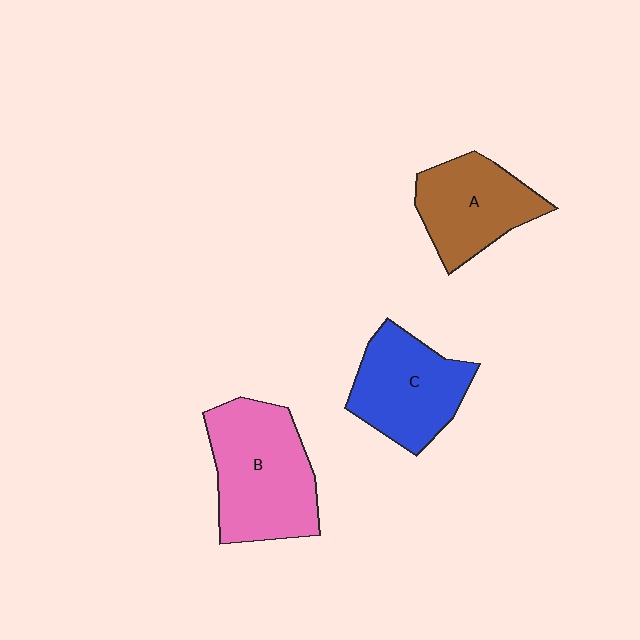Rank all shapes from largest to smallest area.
From largest to smallest: B (pink), C (blue), A (brown).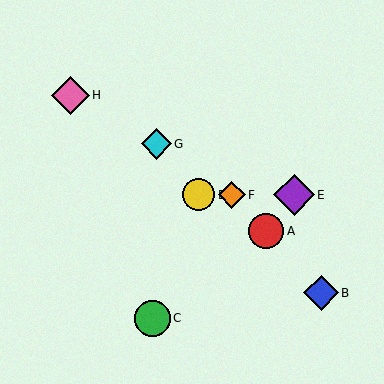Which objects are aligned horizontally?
Objects D, E, F are aligned horizontally.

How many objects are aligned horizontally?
3 objects (D, E, F) are aligned horizontally.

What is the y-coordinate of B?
Object B is at y≈293.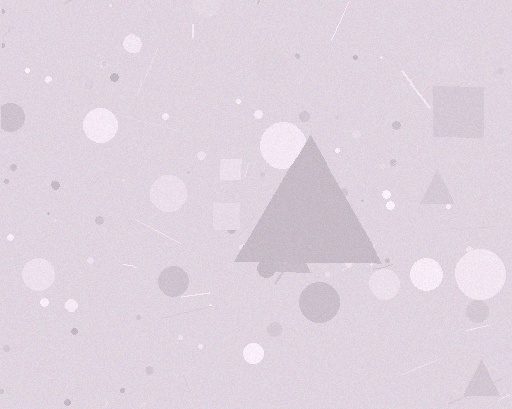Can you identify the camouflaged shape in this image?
The camouflaged shape is a triangle.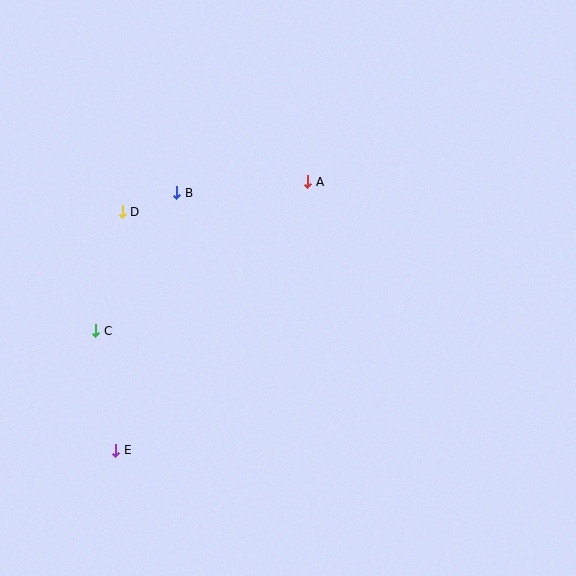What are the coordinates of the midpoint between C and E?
The midpoint between C and E is at (106, 391).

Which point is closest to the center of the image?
Point A at (308, 182) is closest to the center.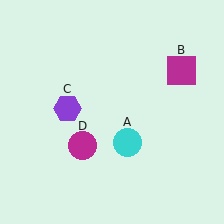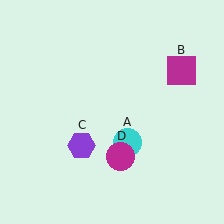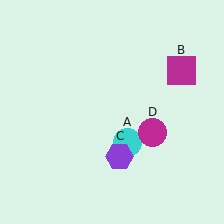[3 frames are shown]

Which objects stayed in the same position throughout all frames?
Cyan circle (object A) and magenta square (object B) remained stationary.